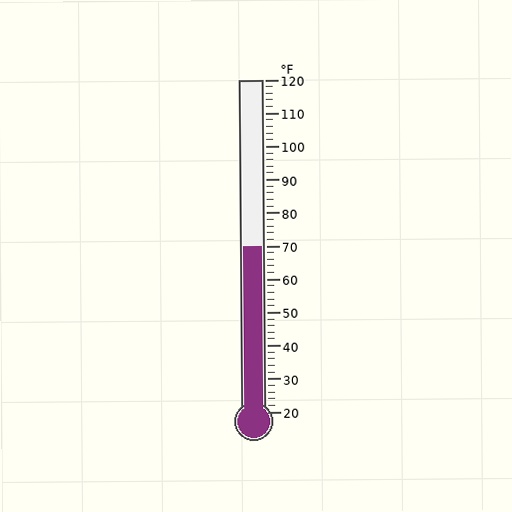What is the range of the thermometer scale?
The thermometer scale ranges from 20°F to 120°F.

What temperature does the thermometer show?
The thermometer shows approximately 70°F.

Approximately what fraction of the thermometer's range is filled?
The thermometer is filled to approximately 50% of its range.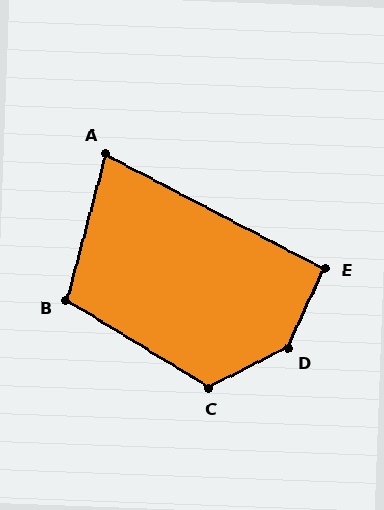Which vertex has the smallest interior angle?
A, at approximately 77 degrees.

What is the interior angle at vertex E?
Approximately 93 degrees (approximately right).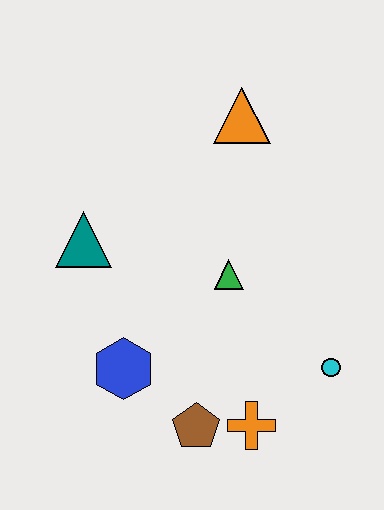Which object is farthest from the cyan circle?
The teal triangle is farthest from the cyan circle.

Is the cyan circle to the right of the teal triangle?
Yes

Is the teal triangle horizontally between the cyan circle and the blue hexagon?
No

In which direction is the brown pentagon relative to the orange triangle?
The brown pentagon is below the orange triangle.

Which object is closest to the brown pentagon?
The orange cross is closest to the brown pentagon.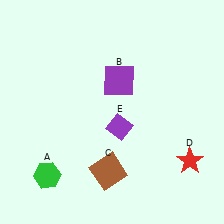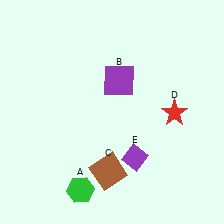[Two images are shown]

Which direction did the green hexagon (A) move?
The green hexagon (A) moved right.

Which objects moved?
The objects that moved are: the green hexagon (A), the red star (D), the purple diamond (E).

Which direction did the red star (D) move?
The red star (D) moved up.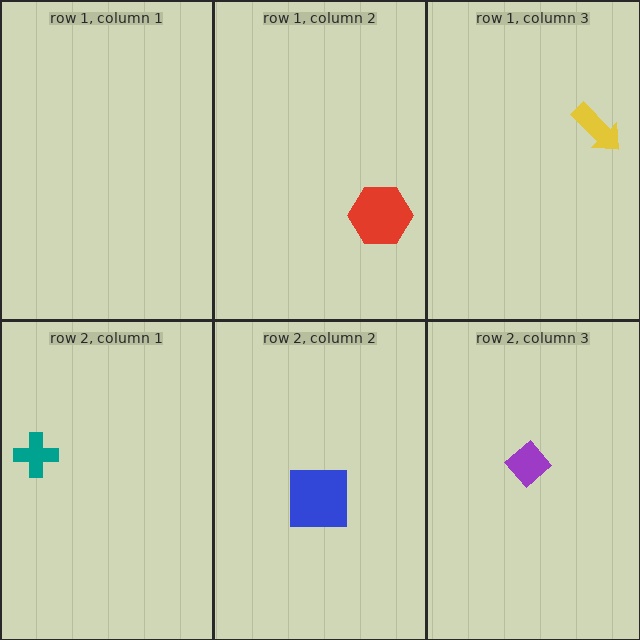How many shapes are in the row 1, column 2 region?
1.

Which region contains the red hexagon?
The row 1, column 2 region.